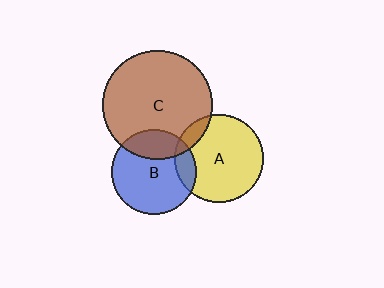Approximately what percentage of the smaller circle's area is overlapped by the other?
Approximately 10%.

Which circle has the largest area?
Circle C (brown).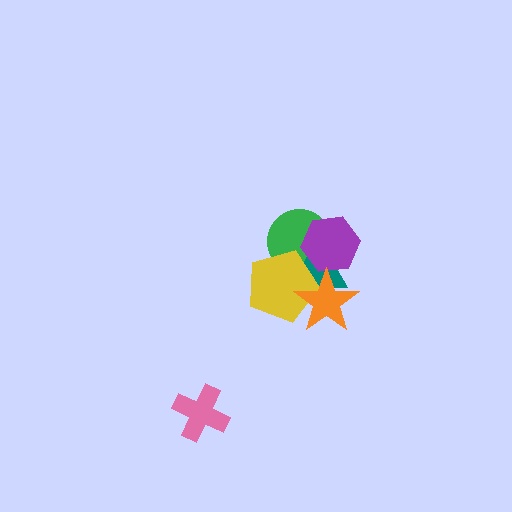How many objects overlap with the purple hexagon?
3 objects overlap with the purple hexagon.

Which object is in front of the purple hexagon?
The orange star is in front of the purple hexagon.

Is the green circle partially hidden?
Yes, it is partially covered by another shape.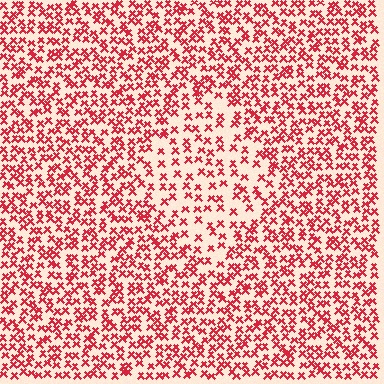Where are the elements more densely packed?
The elements are more densely packed outside the diamond boundary.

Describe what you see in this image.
The image contains small red elements arranged at two different densities. A diamond-shaped region is visible where the elements are less densely packed than the surrounding area.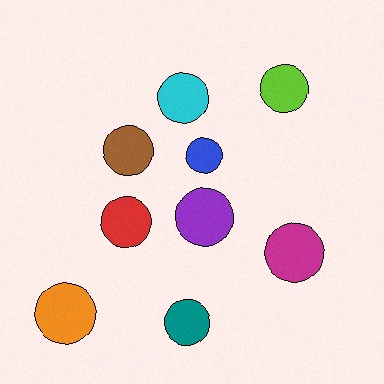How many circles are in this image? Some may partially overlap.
There are 9 circles.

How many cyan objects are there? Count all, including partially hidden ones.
There is 1 cyan object.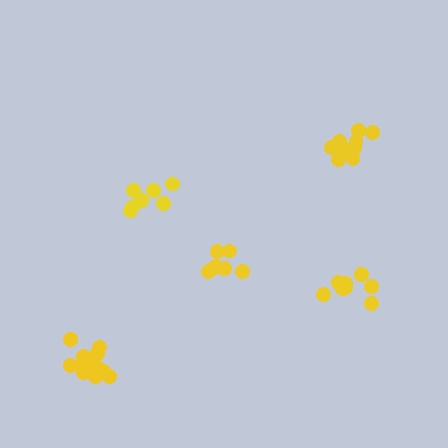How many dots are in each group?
Group 1: 7 dots, Group 2: 8 dots, Group 3: 7 dots, Group 4: 13 dots, Group 5: 11 dots (46 total).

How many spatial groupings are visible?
There are 5 spatial groupings.